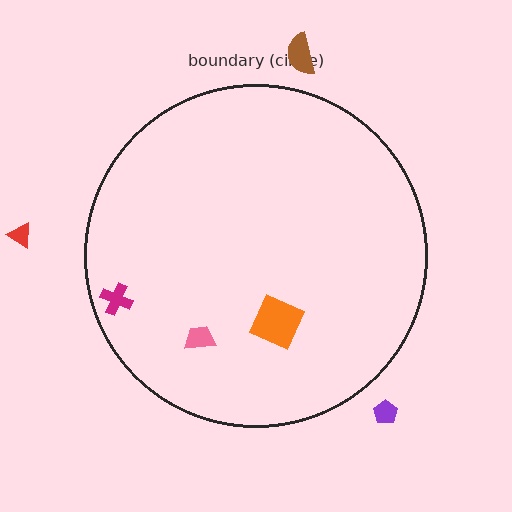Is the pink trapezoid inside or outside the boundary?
Inside.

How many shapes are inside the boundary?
3 inside, 3 outside.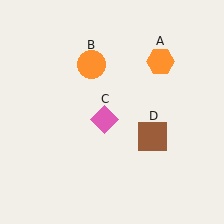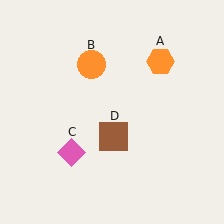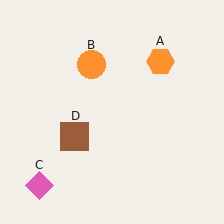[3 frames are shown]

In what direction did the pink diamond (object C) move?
The pink diamond (object C) moved down and to the left.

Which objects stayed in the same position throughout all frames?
Orange hexagon (object A) and orange circle (object B) remained stationary.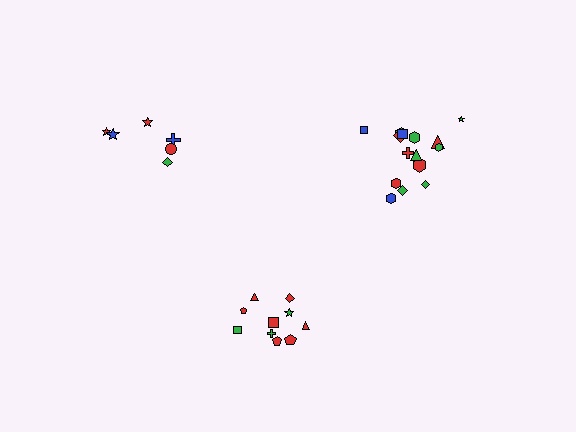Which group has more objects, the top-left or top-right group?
The top-right group.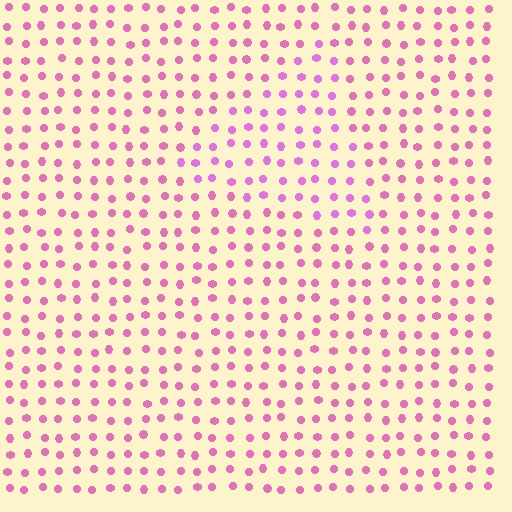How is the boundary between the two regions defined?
The boundary is defined purely by a slight shift in hue (about 22 degrees). Spacing, size, and orientation are identical on both sides.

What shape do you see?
I see a triangle.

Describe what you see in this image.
The image is filled with small pink elements in a uniform arrangement. A triangle-shaped region is visible where the elements are tinted to a slightly different hue, forming a subtle color boundary.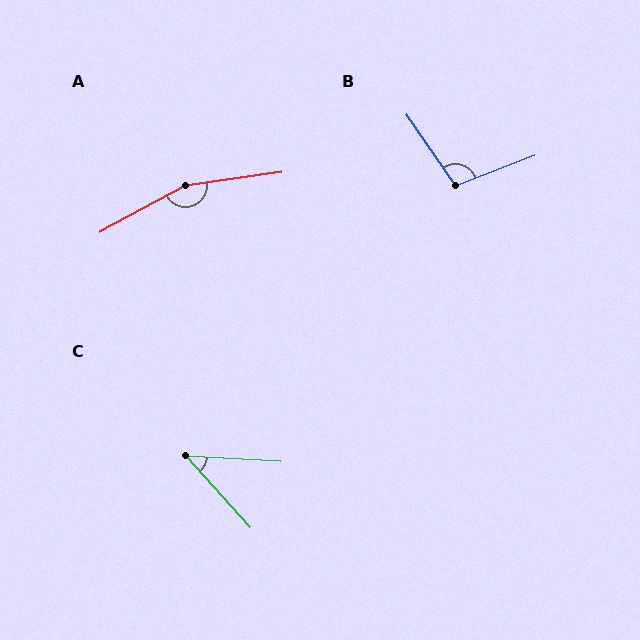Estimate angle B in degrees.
Approximately 103 degrees.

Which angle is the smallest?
C, at approximately 45 degrees.